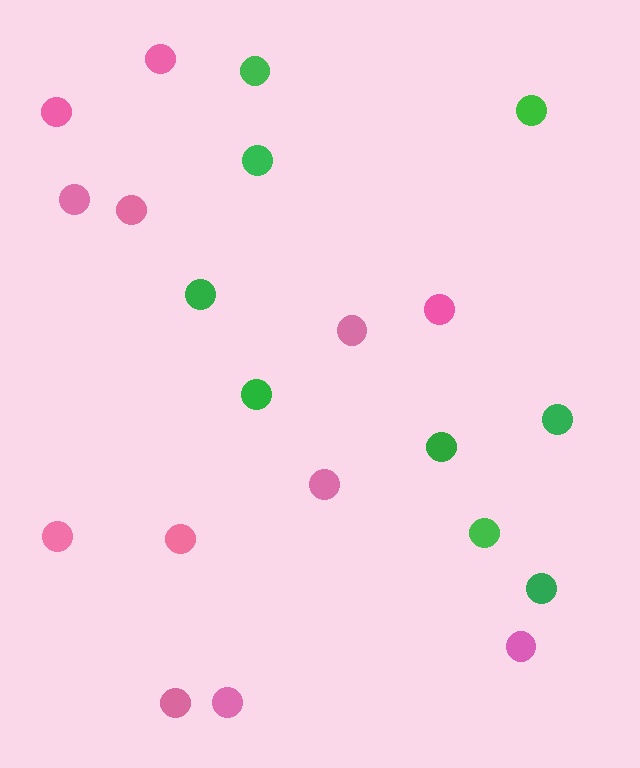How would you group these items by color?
There are 2 groups: one group of green circles (9) and one group of pink circles (12).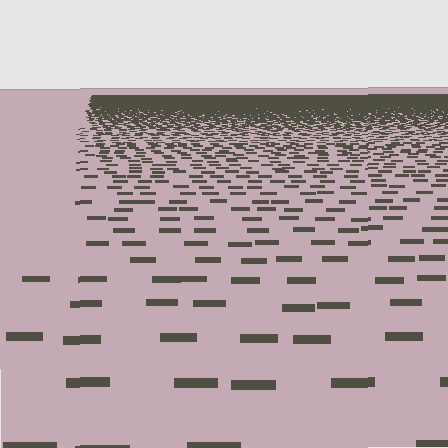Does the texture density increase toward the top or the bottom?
Density increases toward the top.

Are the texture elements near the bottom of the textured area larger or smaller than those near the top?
Larger. Near the bottom, elements are closer to the viewer and appear at a bigger on-screen size.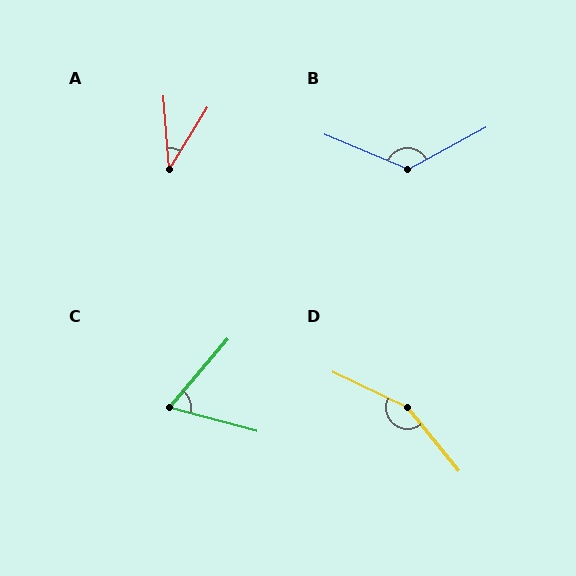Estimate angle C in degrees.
Approximately 65 degrees.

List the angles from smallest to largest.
A (35°), C (65°), B (129°), D (154°).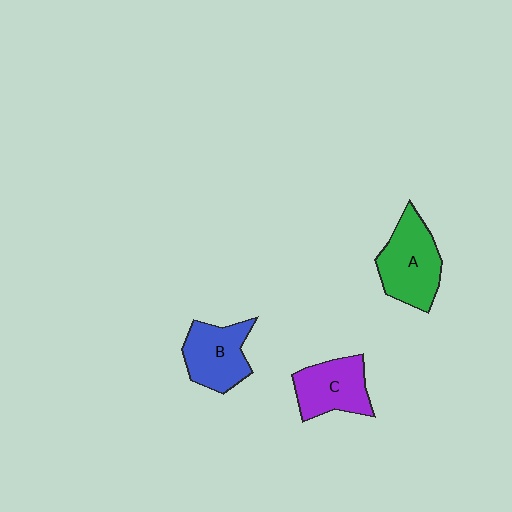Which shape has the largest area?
Shape A (green).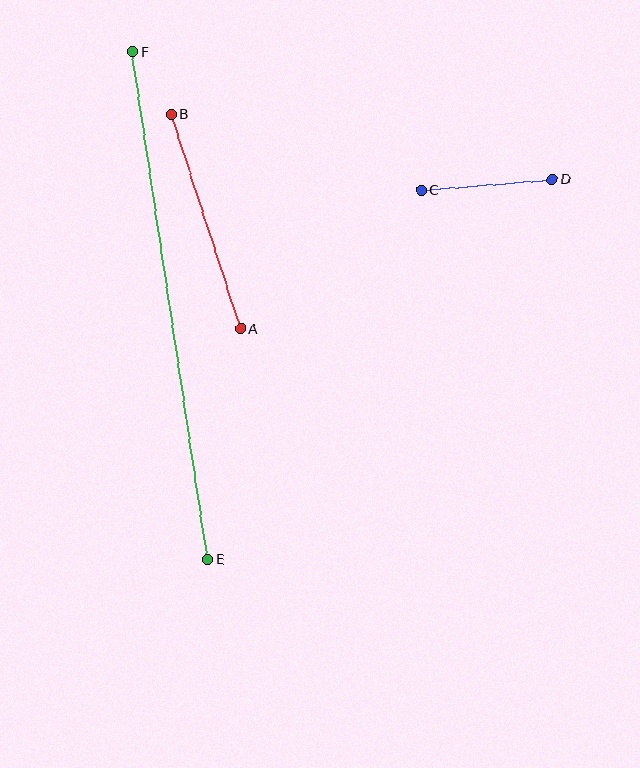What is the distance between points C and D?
The distance is approximately 131 pixels.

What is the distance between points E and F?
The distance is approximately 513 pixels.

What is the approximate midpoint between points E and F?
The midpoint is at approximately (170, 306) pixels.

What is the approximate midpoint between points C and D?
The midpoint is at approximately (487, 185) pixels.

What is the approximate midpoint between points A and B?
The midpoint is at approximately (206, 221) pixels.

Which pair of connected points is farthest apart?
Points E and F are farthest apart.